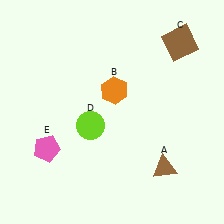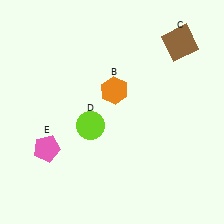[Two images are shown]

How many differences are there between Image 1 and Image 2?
There is 1 difference between the two images.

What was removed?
The brown triangle (A) was removed in Image 2.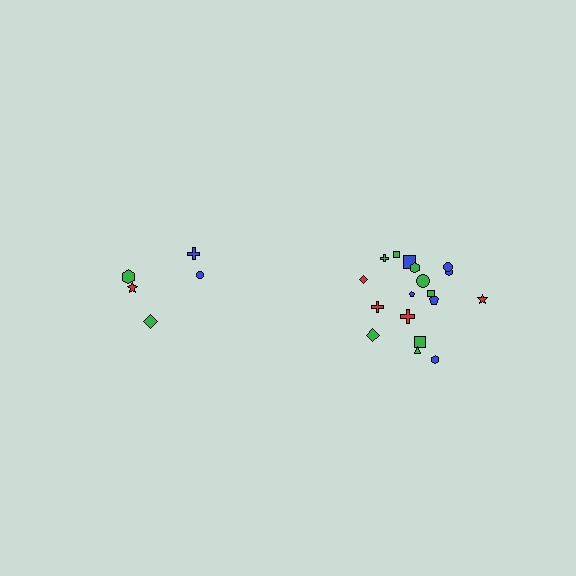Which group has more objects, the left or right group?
The right group.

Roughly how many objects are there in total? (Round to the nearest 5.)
Roughly 25 objects in total.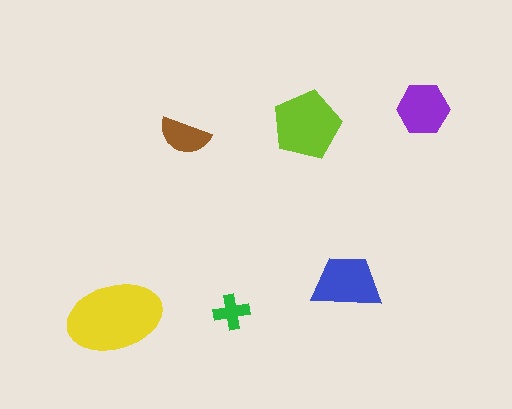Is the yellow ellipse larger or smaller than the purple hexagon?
Larger.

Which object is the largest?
The yellow ellipse.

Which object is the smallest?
The green cross.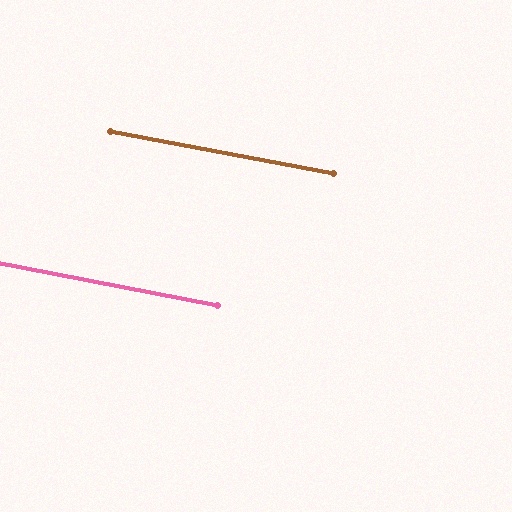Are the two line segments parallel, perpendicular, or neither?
Parallel — their directions differ by only 0.2°.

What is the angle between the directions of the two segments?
Approximately 0 degrees.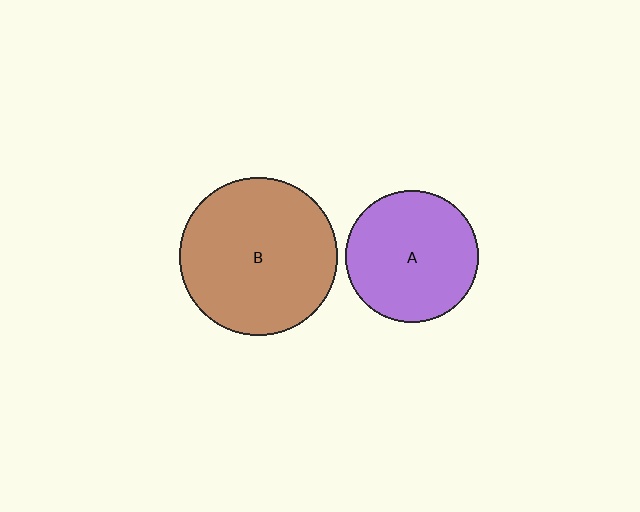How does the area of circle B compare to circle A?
Approximately 1.4 times.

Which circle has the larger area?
Circle B (brown).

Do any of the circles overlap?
No, none of the circles overlap.